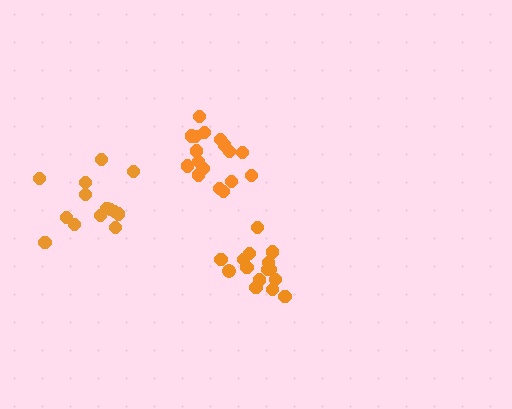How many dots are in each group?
Group 1: 15 dots, Group 2: 14 dots, Group 3: 17 dots (46 total).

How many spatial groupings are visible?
There are 3 spatial groupings.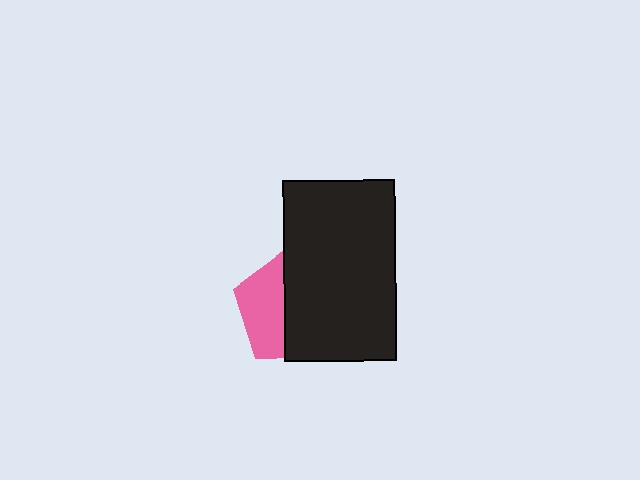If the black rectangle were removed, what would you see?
You would see the complete pink pentagon.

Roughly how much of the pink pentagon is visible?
A small part of it is visible (roughly 41%).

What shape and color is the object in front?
The object in front is a black rectangle.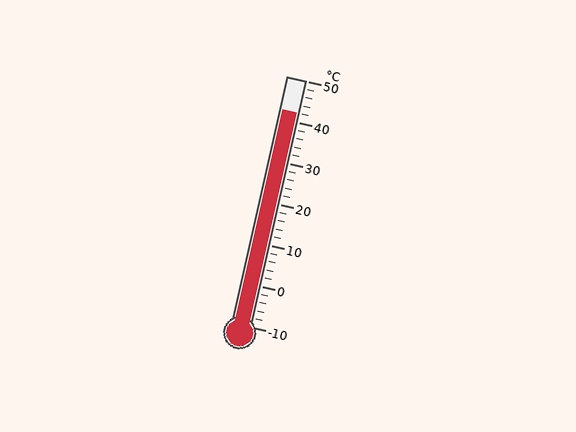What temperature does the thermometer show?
The thermometer shows approximately 42°C.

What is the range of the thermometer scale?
The thermometer scale ranges from -10°C to 50°C.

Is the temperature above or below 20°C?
The temperature is above 20°C.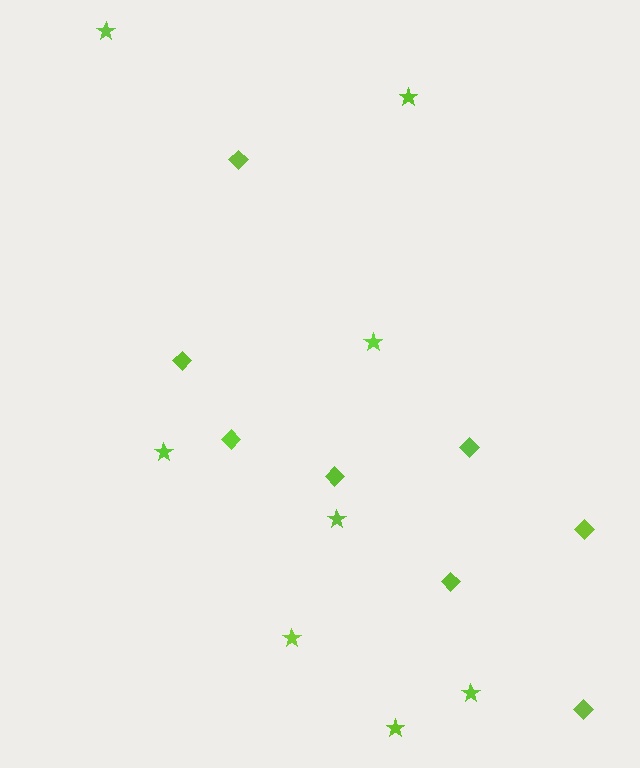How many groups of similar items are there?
There are 2 groups: one group of diamonds (8) and one group of stars (8).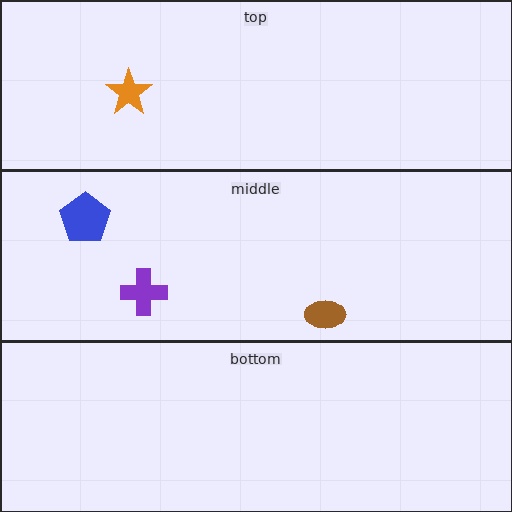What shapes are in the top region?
The orange star.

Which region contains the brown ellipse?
The middle region.